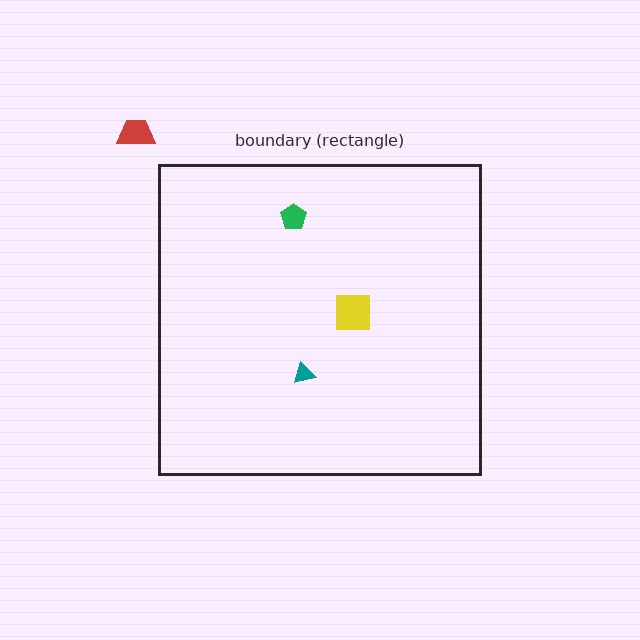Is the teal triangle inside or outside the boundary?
Inside.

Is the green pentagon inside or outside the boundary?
Inside.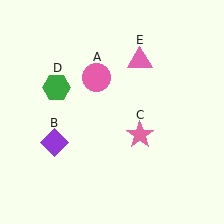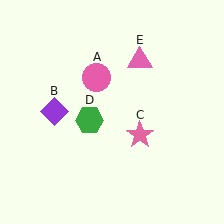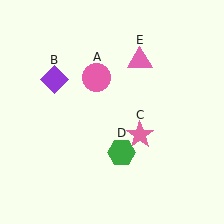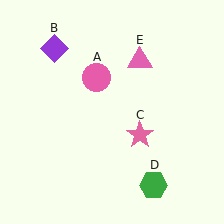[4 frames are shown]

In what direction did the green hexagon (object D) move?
The green hexagon (object D) moved down and to the right.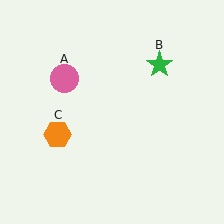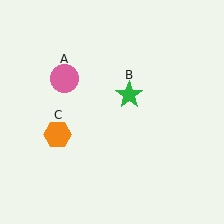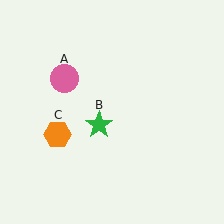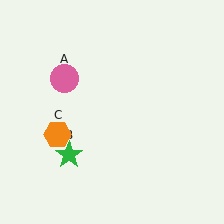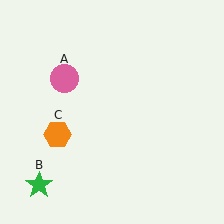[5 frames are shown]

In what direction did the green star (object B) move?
The green star (object B) moved down and to the left.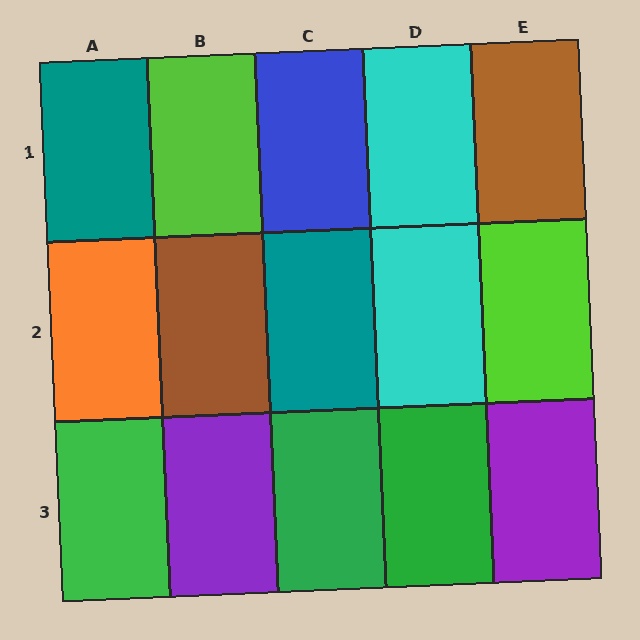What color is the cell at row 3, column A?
Green.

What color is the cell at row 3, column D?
Green.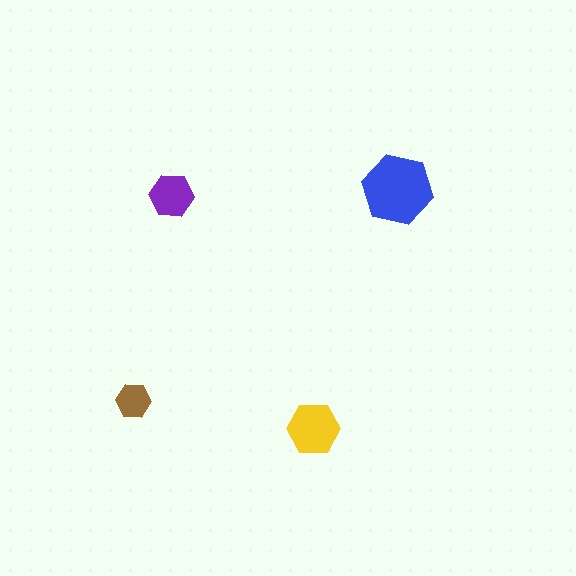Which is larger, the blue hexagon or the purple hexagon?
The blue one.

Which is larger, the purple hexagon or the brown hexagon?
The purple one.